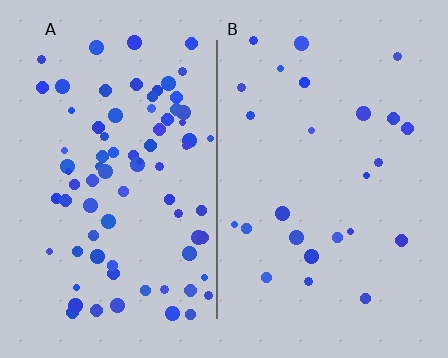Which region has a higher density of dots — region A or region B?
A (the left).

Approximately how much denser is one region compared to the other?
Approximately 3.2× — region A over region B.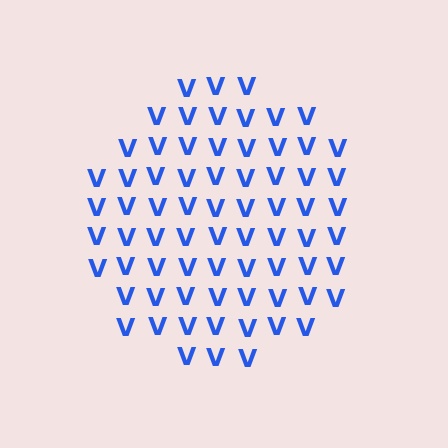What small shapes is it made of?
It is made of small letter V's.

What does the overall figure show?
The overall figure shows a circle.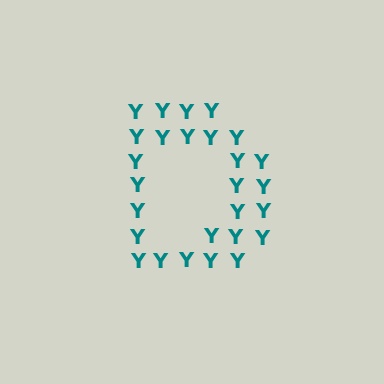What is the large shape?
The large shape is the letter D.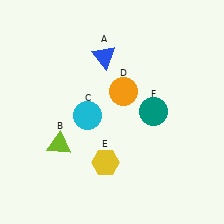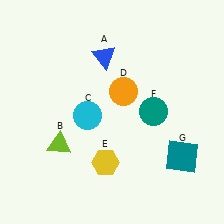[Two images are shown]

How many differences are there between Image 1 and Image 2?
There is 1 difference between the two images.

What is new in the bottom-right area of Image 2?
A teal square (G) was added in the bottom-right area of Image 2.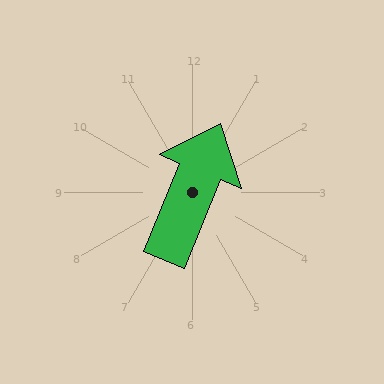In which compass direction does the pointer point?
North.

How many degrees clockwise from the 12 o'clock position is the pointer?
Approximately 22 degrees.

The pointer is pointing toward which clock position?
Roughly 1 o'clock.